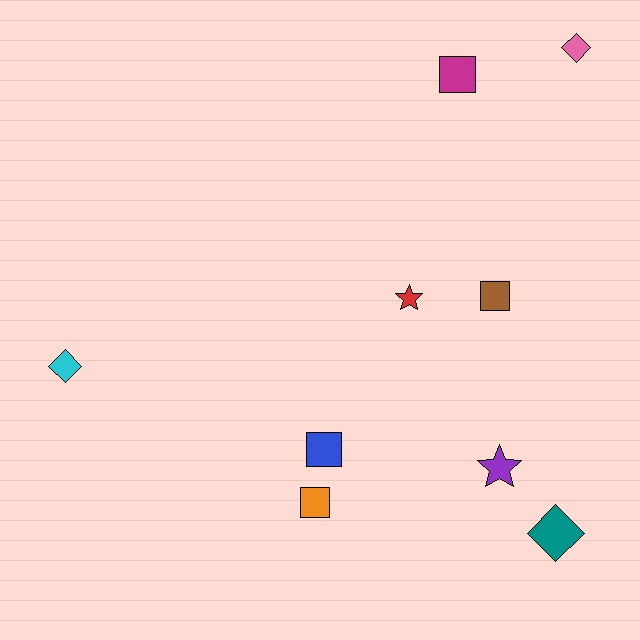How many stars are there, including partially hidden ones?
There are 2 stars.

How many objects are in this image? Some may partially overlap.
There are 9 objects.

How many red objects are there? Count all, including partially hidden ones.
There is 1 red object.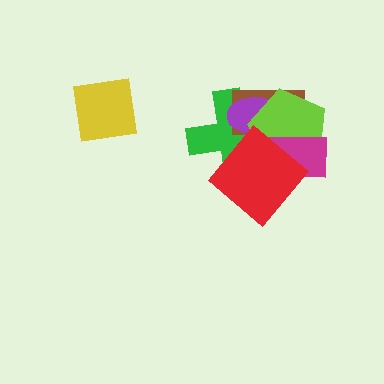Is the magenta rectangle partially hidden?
Yes, it is partially covered by another shape.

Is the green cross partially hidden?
Yes, it is partially covered by another shape.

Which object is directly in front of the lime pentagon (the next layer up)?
The magenta rectangle is directly in front of the lime pentagon.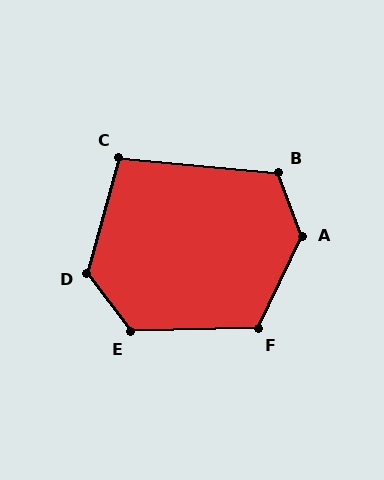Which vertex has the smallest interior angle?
C, at approximately 100 degrees.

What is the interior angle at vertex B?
Approximately 115 degrees (obtuse).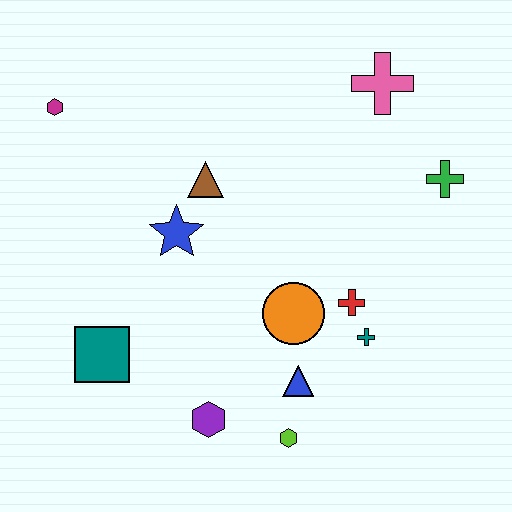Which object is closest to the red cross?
The teal cross is closest to the red cross.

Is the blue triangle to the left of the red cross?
Yes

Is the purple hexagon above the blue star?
No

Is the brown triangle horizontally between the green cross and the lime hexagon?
No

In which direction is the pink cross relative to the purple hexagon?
The pink cross is above the purple hexagon.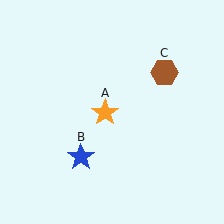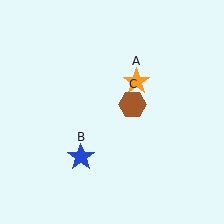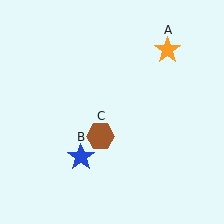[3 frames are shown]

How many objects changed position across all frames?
2 objects changed position: orange star (object A), brown hexagon (object C).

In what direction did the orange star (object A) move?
The orange star (object A) moved up and to the right.